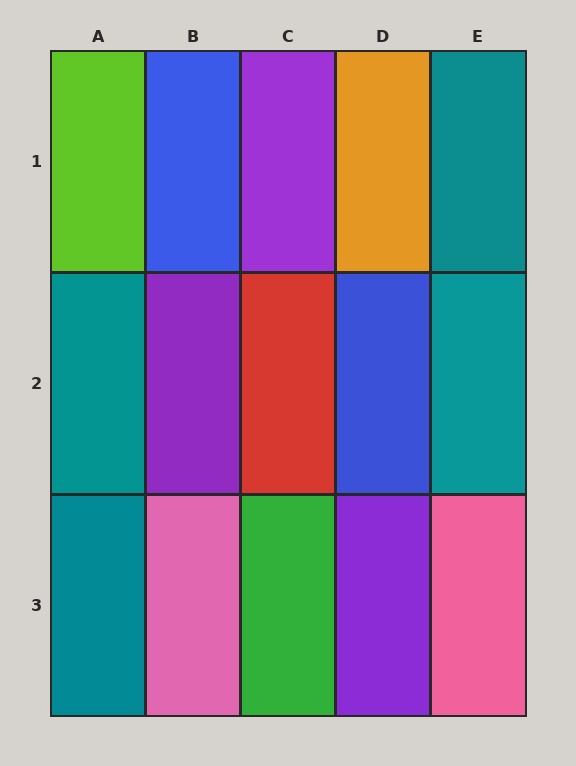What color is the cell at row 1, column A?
Lime.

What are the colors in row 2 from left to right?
Teal, purple, red, blue, teal.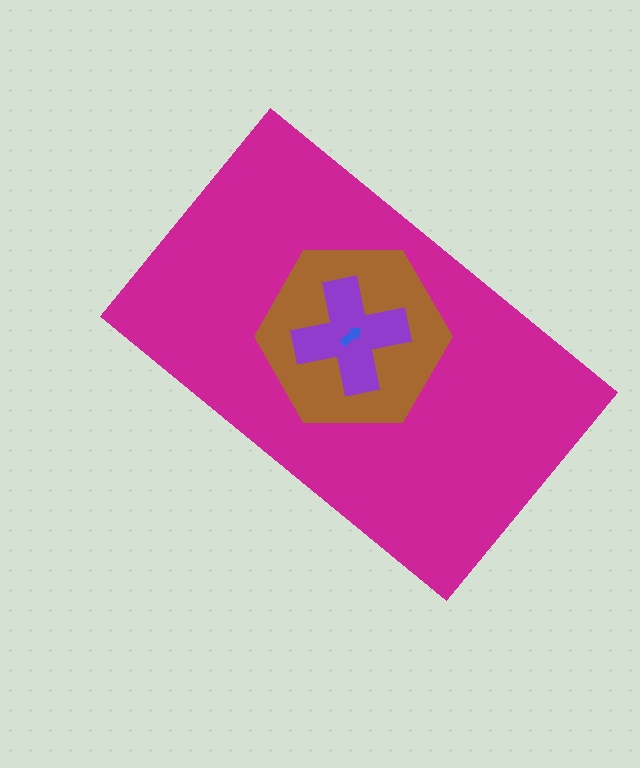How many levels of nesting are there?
4.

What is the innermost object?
The blue arrow.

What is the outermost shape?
The magenta rectangle.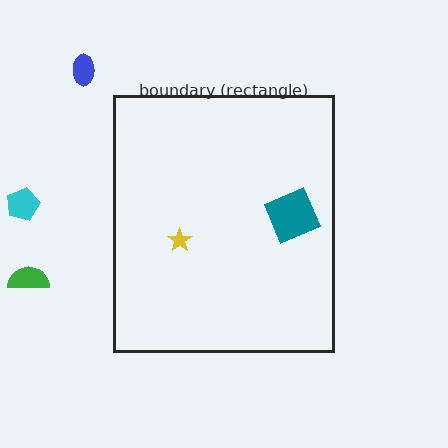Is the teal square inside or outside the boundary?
Inside.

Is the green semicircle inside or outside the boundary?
Outside.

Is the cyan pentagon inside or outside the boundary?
Outside.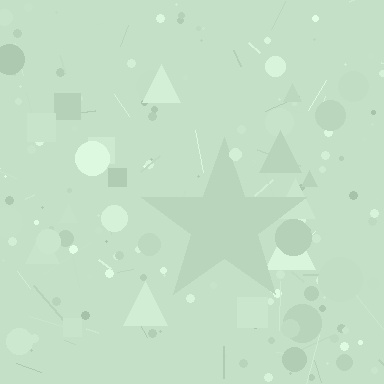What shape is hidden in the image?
A star is hidden in the image.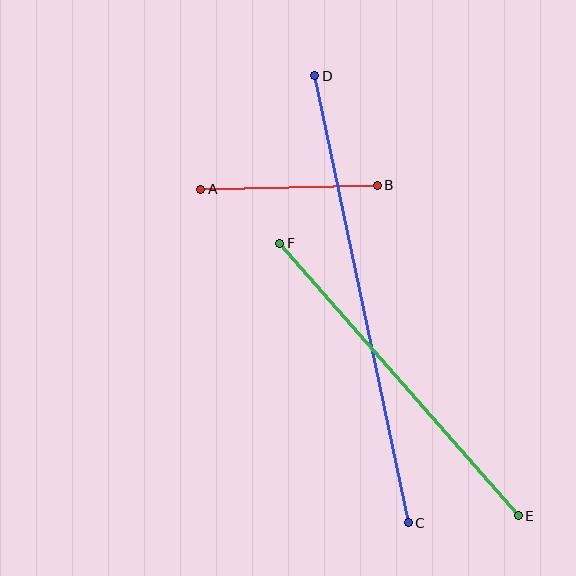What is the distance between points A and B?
The distance is approximately 177 pixels.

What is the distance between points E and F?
The distance is approximately 362 pixels.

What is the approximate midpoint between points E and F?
The midpoint is at approximately (399, 380) pixels.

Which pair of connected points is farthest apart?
Points C and D are farthest apart.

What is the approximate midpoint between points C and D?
The midpoint is at approximately (361, 299) pixels.